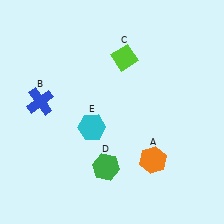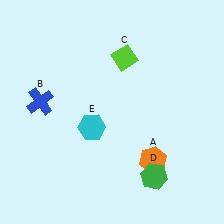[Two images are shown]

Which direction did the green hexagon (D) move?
The green hexagon (D) moved right.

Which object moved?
The green hexagon (D) moved right.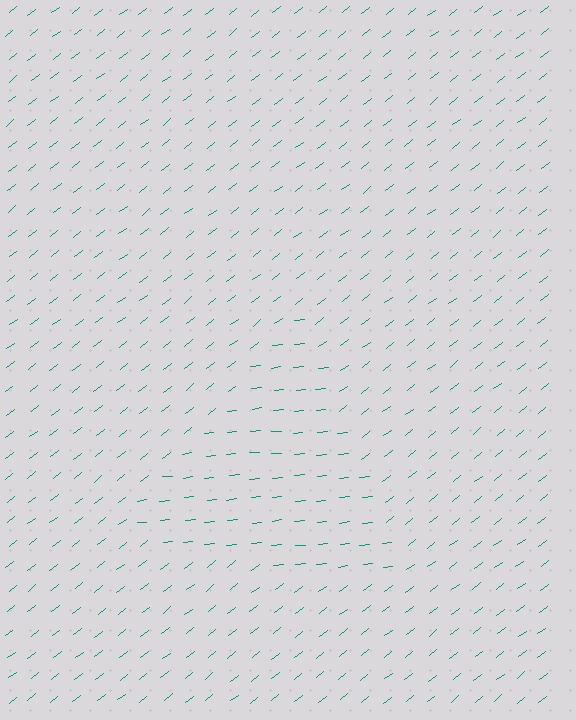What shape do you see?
I see a triangle.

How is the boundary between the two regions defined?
The boundary is defined purely by a change in line orientation (approximately 32 degrees difference). All lines are the same color and thickness.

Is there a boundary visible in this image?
Yes, there is a texture boundary formed by a change in line orientation.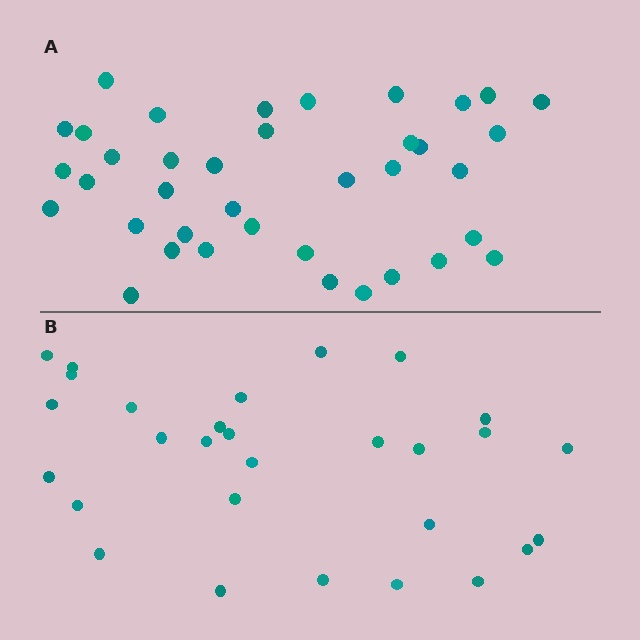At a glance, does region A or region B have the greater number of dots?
Region A (the top region) has more dots.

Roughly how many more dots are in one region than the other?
Region A has roughly 8 or so more dots than region B.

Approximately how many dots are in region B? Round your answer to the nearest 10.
About 30 dots. (The exact count is 29, which rounds to 30.)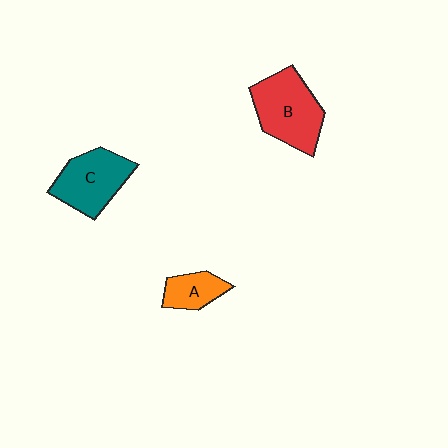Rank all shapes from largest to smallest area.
From largest to smallest: B (red), C (teal), A (orange).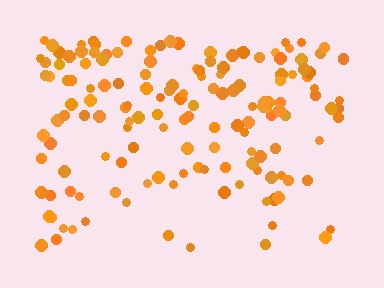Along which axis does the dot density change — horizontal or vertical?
Vertical.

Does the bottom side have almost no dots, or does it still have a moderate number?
Still a moderate number, just noticeably fewer than the top.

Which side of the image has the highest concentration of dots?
The top.